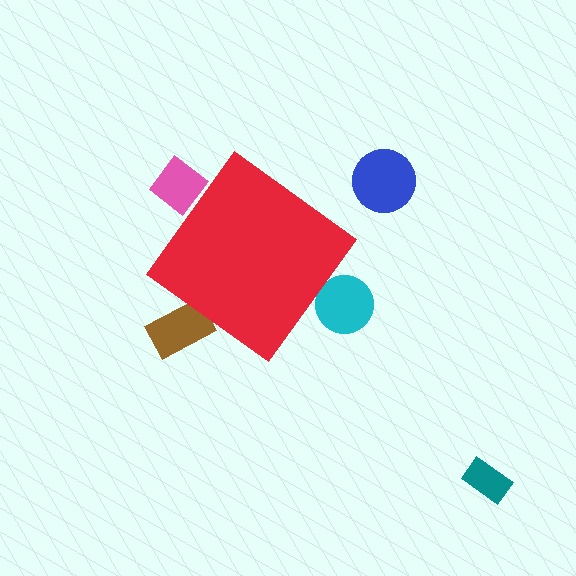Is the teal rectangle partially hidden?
No, the teal rectangle is fully visible.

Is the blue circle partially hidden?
No, the blue circle is fully visible.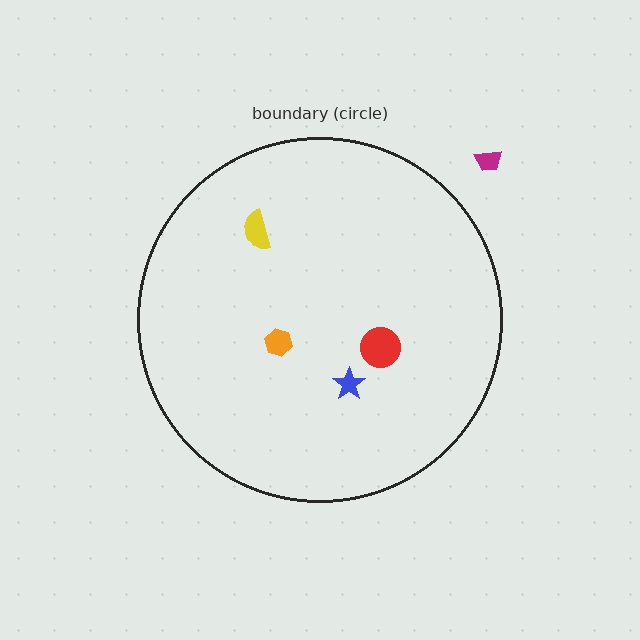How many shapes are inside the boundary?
4 inside, 1 outside.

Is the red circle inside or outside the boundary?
Inside.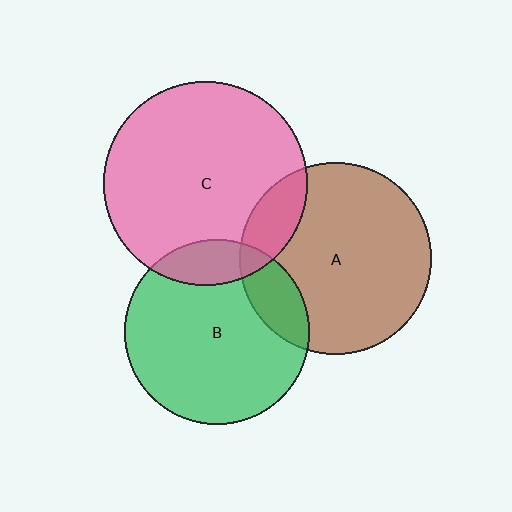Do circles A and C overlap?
Yes.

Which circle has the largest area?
Circle C (pink).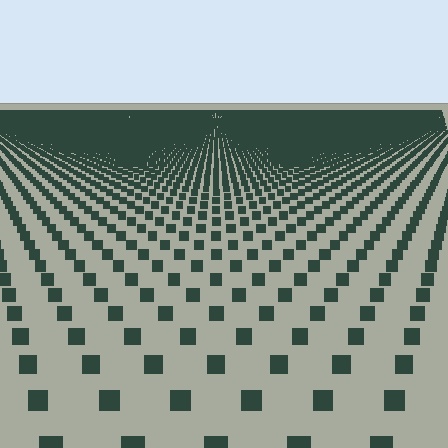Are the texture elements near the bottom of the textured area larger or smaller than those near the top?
Larger. Near the bottom, elements are closer to the viewer and appear at a bigger on-screen size.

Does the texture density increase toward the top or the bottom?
Density increases toward the top.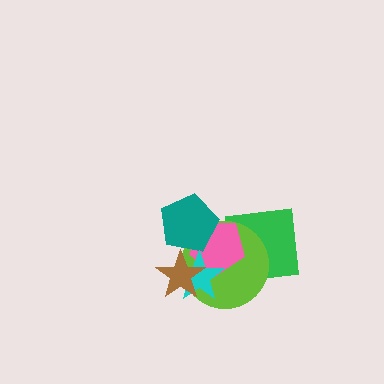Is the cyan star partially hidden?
Yes, it is partially covered by another shape.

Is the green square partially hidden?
Yes, it is partially covered by another shape.